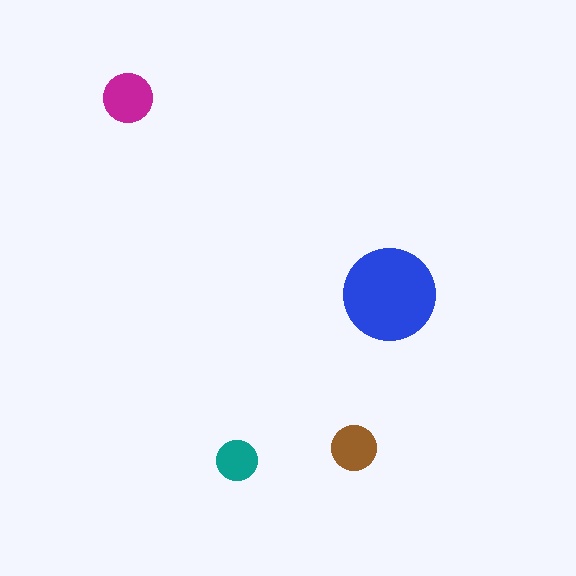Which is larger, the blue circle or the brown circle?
The blue one.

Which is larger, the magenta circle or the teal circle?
The magenta one.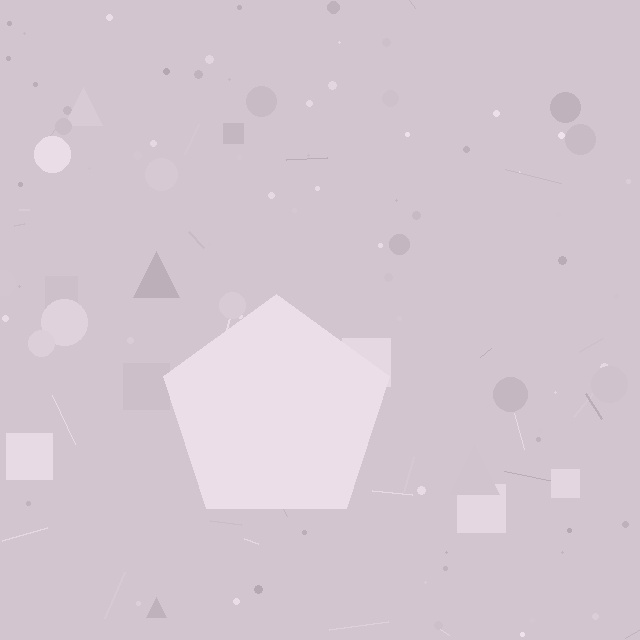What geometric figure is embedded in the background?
A pentagon is embedded in the background.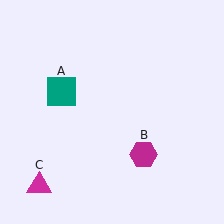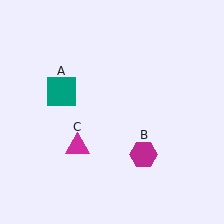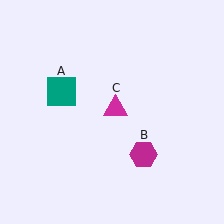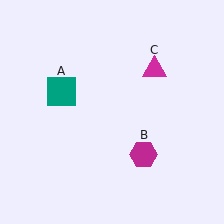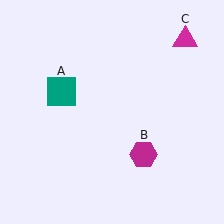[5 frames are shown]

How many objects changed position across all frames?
1 object changed position: magenta triangle (object C).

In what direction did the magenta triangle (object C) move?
The magenta triangle (object C) moved up and to the right.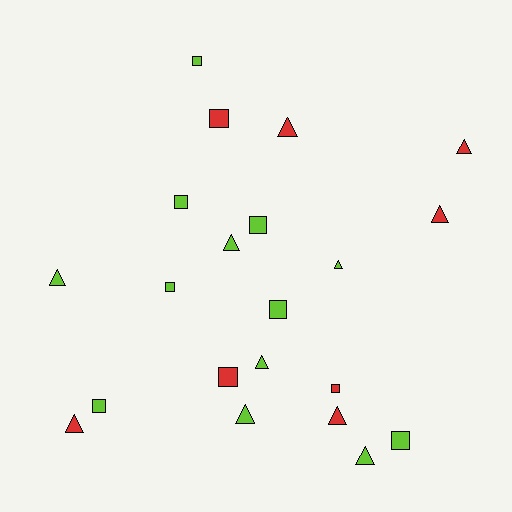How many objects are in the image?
There are 21 objects.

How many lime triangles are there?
There are 6 lime triangles.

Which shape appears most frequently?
Triangle, with 11 objects.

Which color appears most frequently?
Lime, with 13 objects.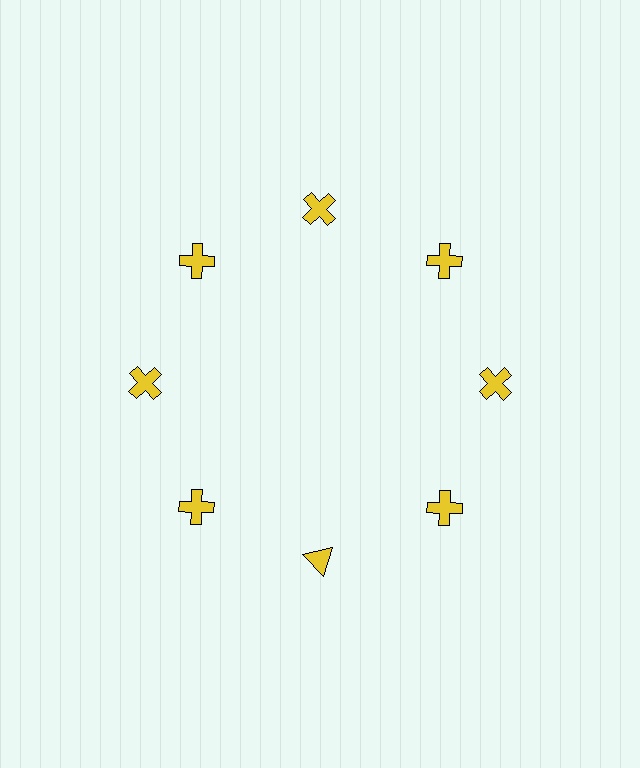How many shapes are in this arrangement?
There are 8 shapes arranged in a ring pattern.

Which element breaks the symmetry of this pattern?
The yellow triangle at roughly the 6 o'clock position breaks the symmetry. All other shapes are yellow crosses.